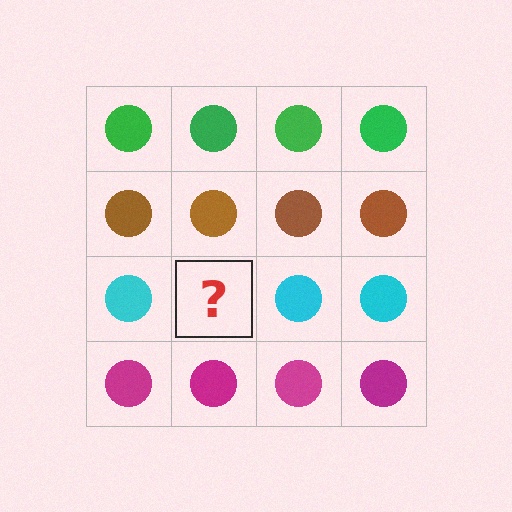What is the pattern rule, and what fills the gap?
The rule is that each row has a consistent color. The gap should be filled with a cyan circle.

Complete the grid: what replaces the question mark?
The question mark should be replaced with a cyan circle.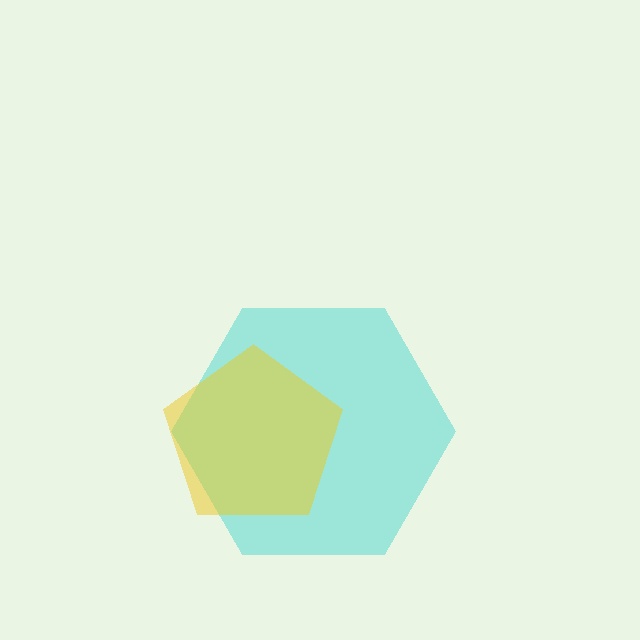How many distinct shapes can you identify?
There are 2 distinct shapes: a cyan hexagon, a yellow pentagon.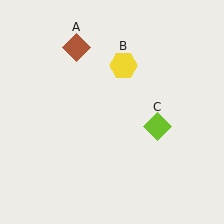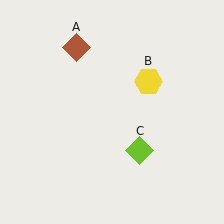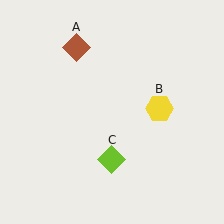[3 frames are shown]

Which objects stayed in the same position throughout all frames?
Brown diamond (object A) remained stationary.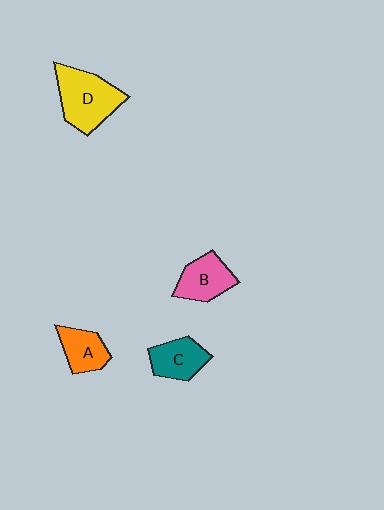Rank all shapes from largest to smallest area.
From largest to smallest: D (yellow), B (pink), C (teal), A (orange).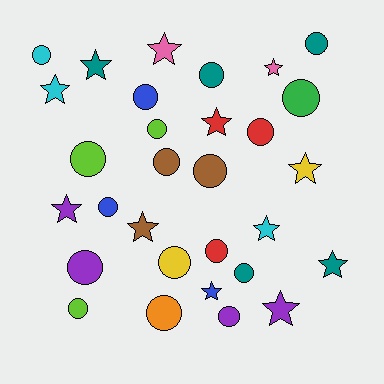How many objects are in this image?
There are 30 objects.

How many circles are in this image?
There are 18 circles.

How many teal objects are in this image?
There are 5 teal objects.